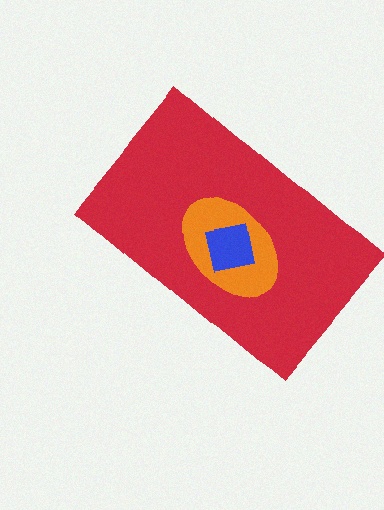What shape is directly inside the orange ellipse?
The blue square.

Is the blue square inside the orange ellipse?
Yes.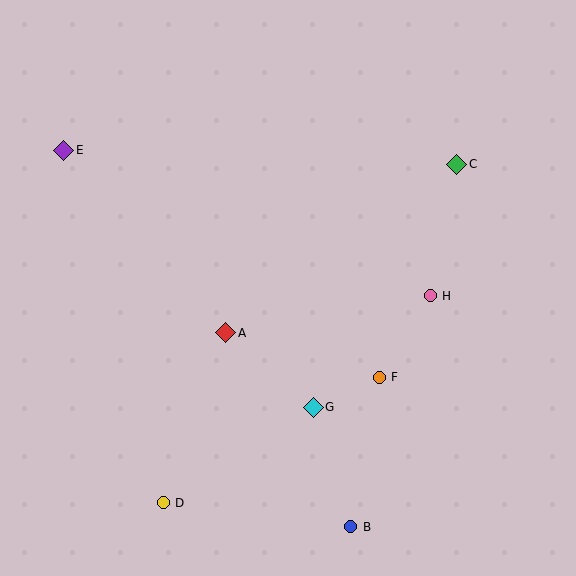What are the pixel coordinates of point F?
Point F is at (379, 377).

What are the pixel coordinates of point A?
Point A is at (226, 333).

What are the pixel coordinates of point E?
Point E is at (64, 150).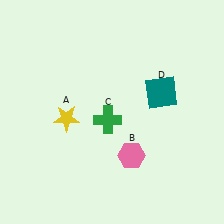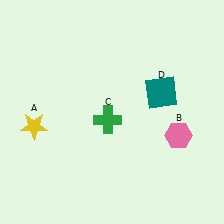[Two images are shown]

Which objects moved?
The objects that moved are: the yellow star (A), the pink hexagon (B).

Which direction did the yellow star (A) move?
The yellow star (A) moved left.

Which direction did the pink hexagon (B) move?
The pink hexagon (B) moved right.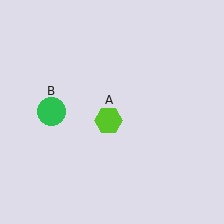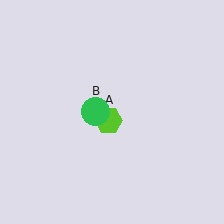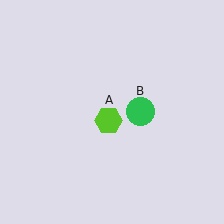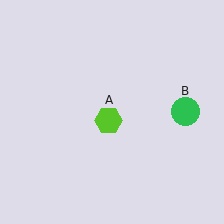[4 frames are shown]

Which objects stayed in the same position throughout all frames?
Lime hexagon (object A) remained stationary.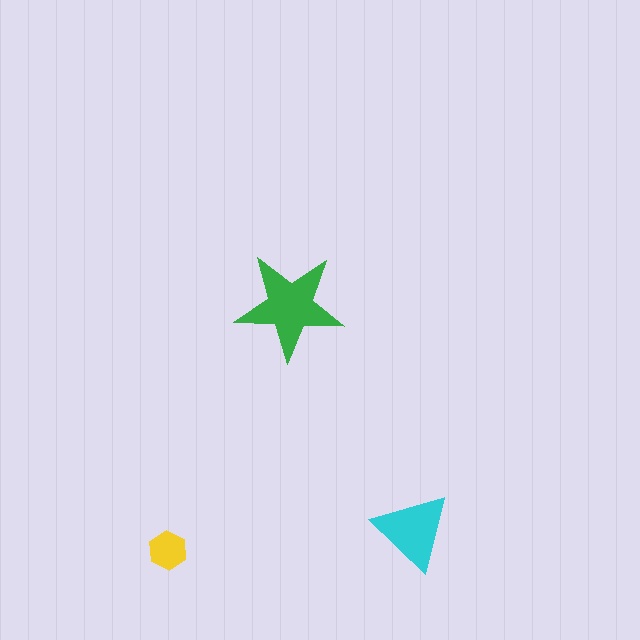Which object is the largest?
The green star.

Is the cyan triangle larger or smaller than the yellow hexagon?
Larger.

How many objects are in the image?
There are 3 objects in the image.